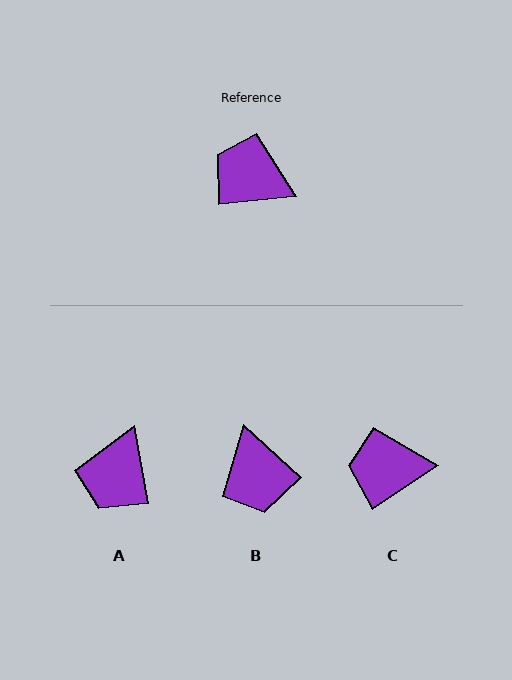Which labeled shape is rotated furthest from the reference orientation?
B, about 132 degrees away.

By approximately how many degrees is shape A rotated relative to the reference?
Approximately 95 degrees counter-clockwise.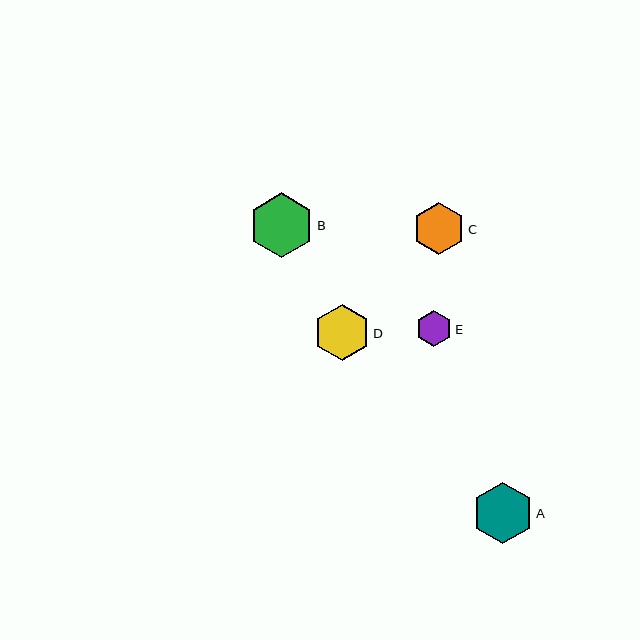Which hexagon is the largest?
Hexagon B is the largest with a size of approximately 65 pixels.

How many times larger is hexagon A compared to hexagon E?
Hexagon A is approximately 1.7 times the size of hexagon E.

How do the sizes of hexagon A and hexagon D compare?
Hexagon A and hexagon D are approximately the same size.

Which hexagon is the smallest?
Hexagon E is the smallest with a size of approximately 36 pixels.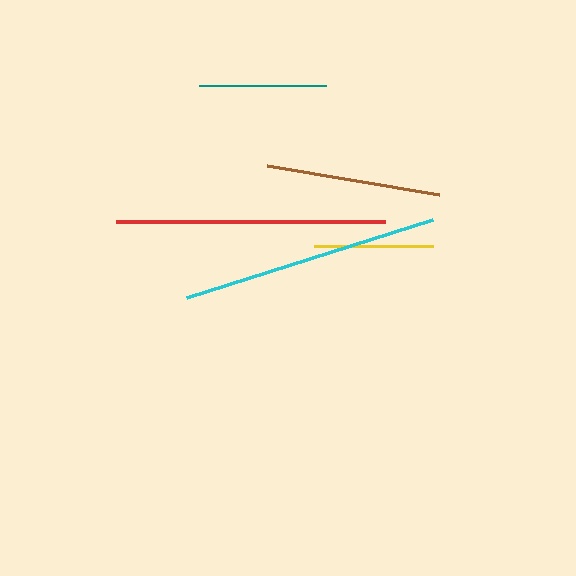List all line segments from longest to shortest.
From longest to shortest: red, cyan, brown, teal, yellow.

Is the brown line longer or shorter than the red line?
The red line is longer than the brown line.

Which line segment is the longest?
The red line is the longest at approximately 270 pixels.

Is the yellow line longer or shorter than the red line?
The red line is longer than the yellow line.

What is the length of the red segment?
The red segment is approximately 270 pixels long.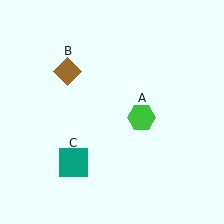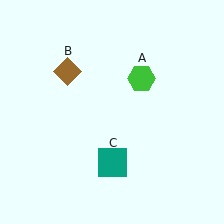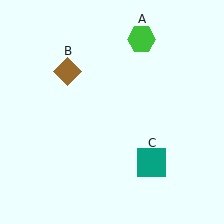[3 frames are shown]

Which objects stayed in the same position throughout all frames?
Brown diamond (object B) remained stationary.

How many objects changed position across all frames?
2 objects changed position: green hexagon (object A), teal square (object C).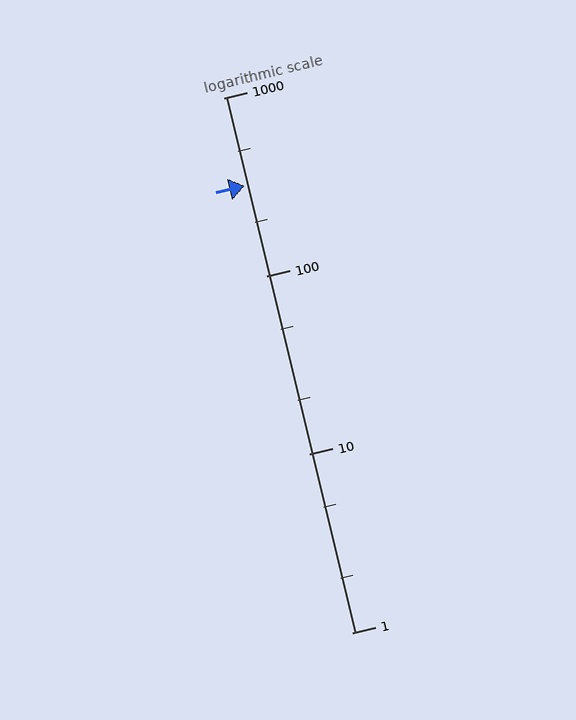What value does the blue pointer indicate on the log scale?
The pointer indicates approximately 320.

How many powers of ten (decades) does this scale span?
The scale spans 3 decades, from 1 to 1000.